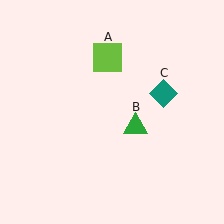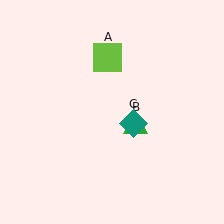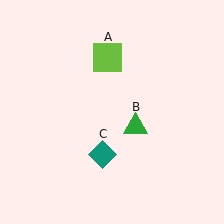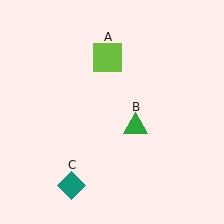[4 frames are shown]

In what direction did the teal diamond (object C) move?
The teal diamond (object C) moved down and to the left.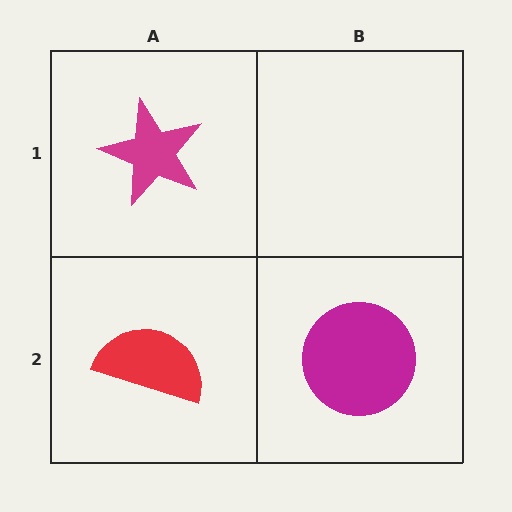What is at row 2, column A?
A red semicircle.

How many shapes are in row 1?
1 shape.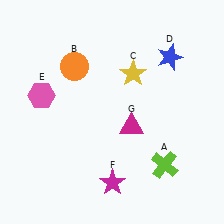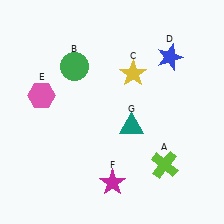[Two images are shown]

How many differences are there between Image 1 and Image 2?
There are 2 differences between the two images.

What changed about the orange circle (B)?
In Image 1, B is orange. In Image 2, it changed to green.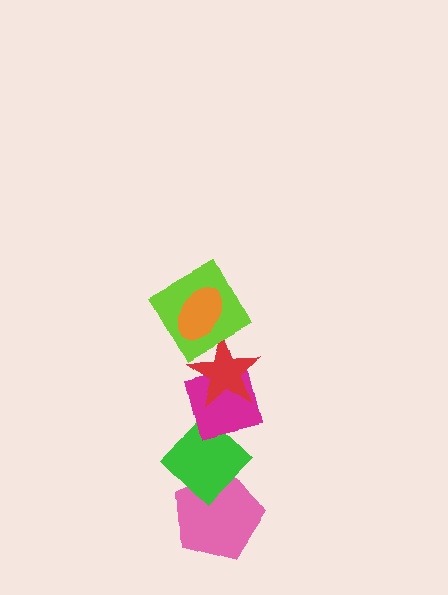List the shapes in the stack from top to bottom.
From top to bottom: the orange ellipse, the lime square, the red star, the magenta square, the green diamond, the pink pentagon.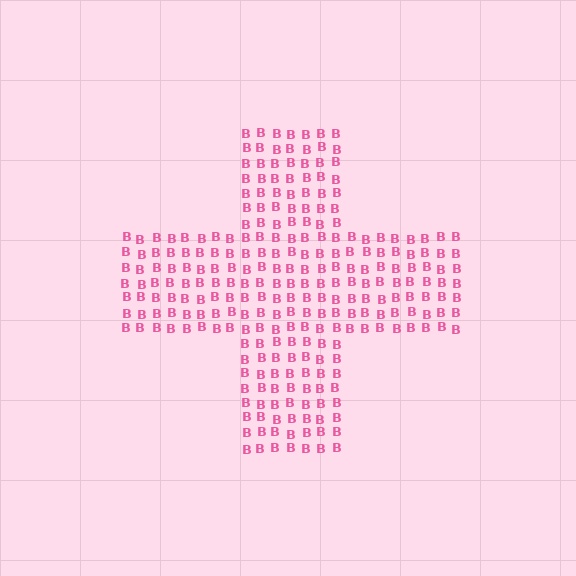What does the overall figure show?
The overall figure shows a cross.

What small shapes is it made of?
It is made of small letter B's.